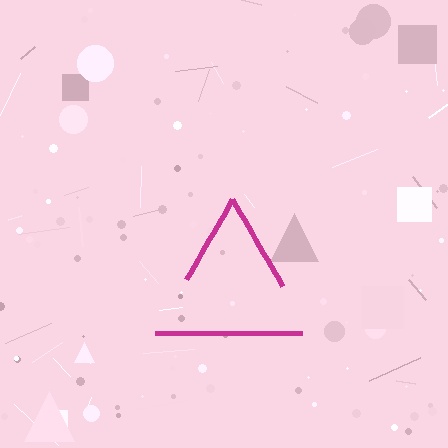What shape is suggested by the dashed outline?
The dashed outline suggests a triangle.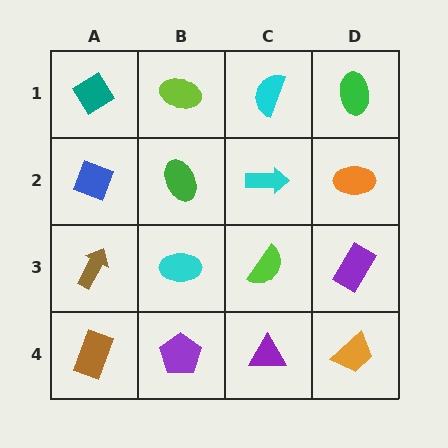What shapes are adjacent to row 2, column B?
A lime ellipse (row 1, column B), a cyan ellipse (row 3, column B), a blue diamond (row 2, column A), a cyan arrow (row 2, column C).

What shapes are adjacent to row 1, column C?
A cyan arrow (row 2, column C), a lime ellipse (row 1, column B), a green ellipse (row 1, column D).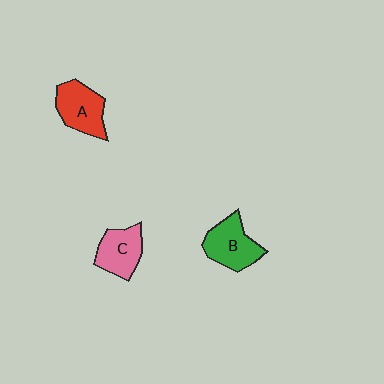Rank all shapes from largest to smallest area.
From largest to smallest: B (green), A (red), C (pink).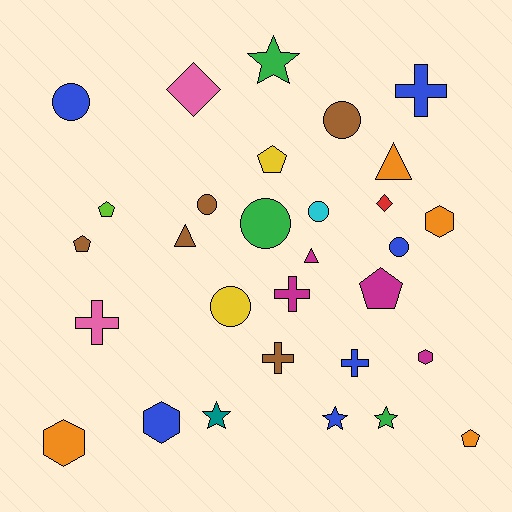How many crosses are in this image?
There are 5 crosses.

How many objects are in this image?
There are 30 objects.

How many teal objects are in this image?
There is 1 teal object.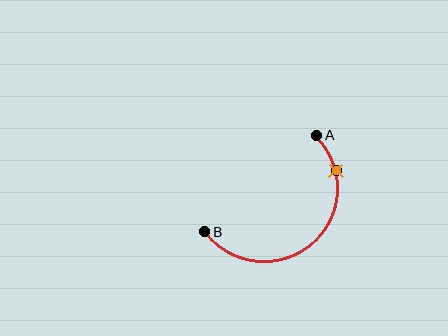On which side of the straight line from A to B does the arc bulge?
The arc bulges below and to the right of the straight line connecting A and B.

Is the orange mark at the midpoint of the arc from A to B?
No. The orange mark lies on the arc but is closer to endpoint A. The arc midpoint would be at the point on the curve equidistant along the arc from both A and B.